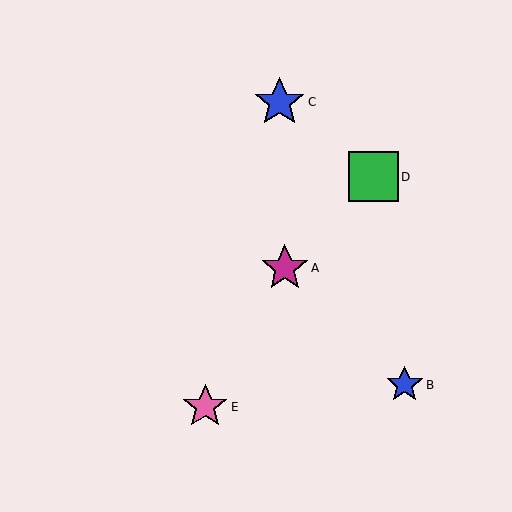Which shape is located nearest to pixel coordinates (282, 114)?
The blue star (labeled C) at (279, 102) is nearest to that location.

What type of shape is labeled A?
Shape A is a magenta star.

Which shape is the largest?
The blue star (labeled C) is the largest.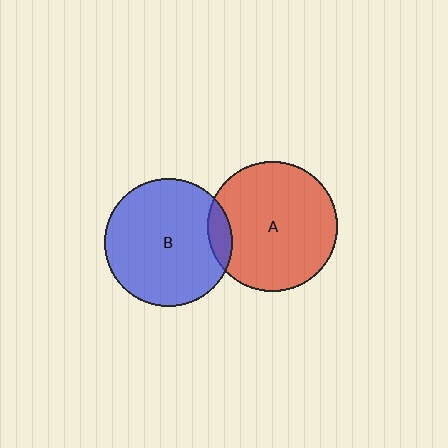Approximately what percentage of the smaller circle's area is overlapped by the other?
Approximately 10%.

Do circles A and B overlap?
Yes.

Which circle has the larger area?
Circle A (red).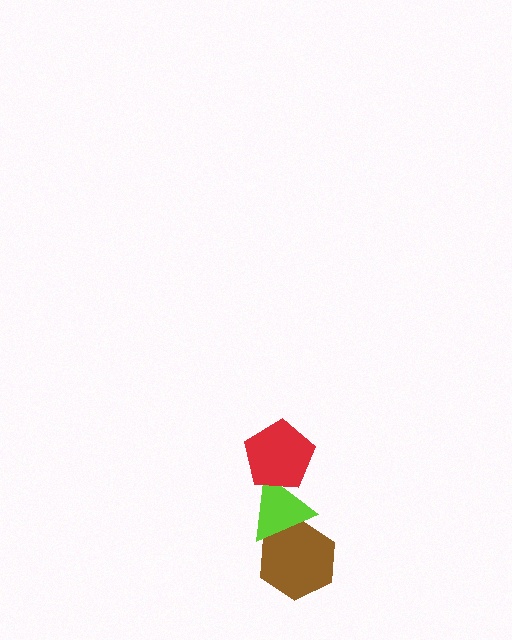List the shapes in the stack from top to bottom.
From top to bottom: the red pentagon, the lime triangle, the brown hexagon.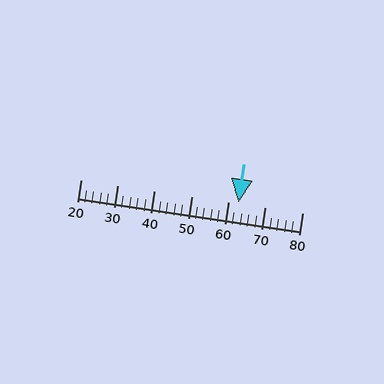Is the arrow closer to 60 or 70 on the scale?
The arrow is closer to 60.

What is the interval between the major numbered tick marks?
The major tick marks are spaced 10 units apart.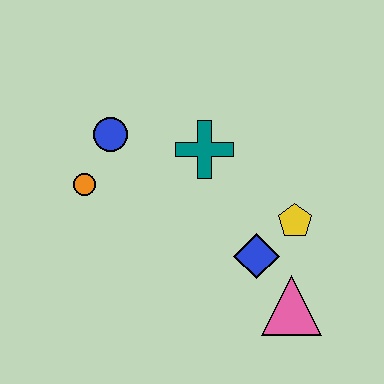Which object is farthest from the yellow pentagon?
The orange circle is farthest from the yellow pentagon.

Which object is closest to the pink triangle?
The blue diamond is closest to the pink triangle.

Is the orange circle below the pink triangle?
No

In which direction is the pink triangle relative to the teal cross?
The pink triangle is below the teal cross.